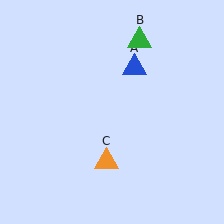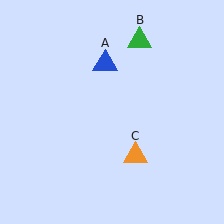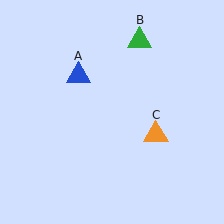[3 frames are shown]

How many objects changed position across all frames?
2 objects changed position: blue triangle (object A), orange triangle (object C).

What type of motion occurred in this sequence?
The blue triangle (object A), orange triangle (object C) rotated counterclockwise around the center of the scene.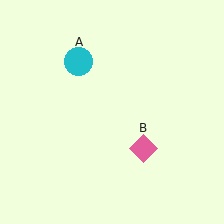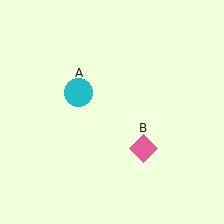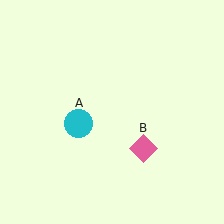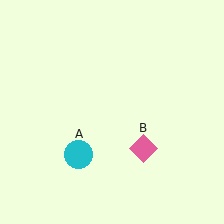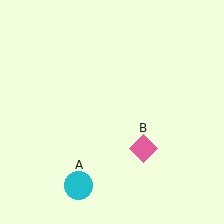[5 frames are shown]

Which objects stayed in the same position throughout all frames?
Pink diamond (object B) remained stationary.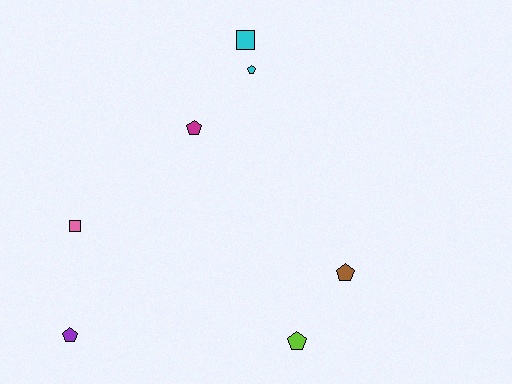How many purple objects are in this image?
There is 1 purple object.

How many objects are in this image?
There are 7 objects.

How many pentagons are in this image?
There are 5 pentagons.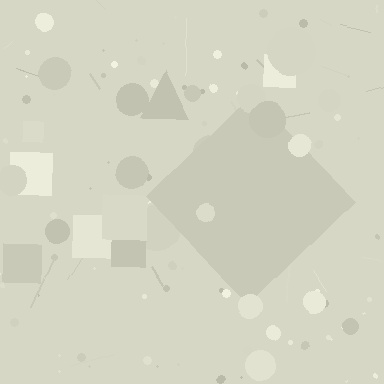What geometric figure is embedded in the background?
A diamond is embedded in the background.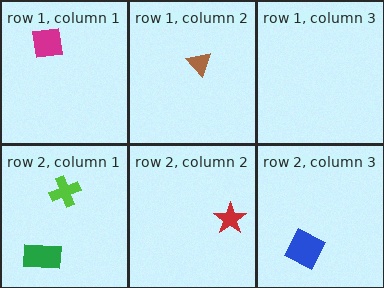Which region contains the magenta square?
The row 1, column 1 region.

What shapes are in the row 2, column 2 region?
The red star.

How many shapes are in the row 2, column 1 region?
2.